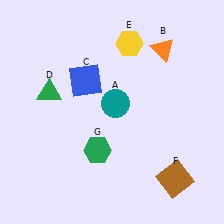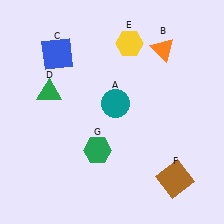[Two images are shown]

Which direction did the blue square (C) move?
The blue square (C) moved left.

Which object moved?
The blue square (C) moved left.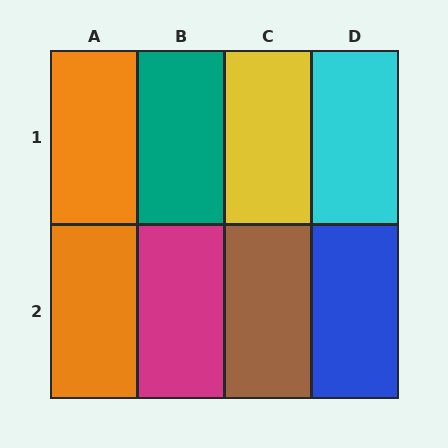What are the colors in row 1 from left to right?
Orange, teal, yellow, cyan.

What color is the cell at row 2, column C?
Brown.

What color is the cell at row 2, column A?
Orange.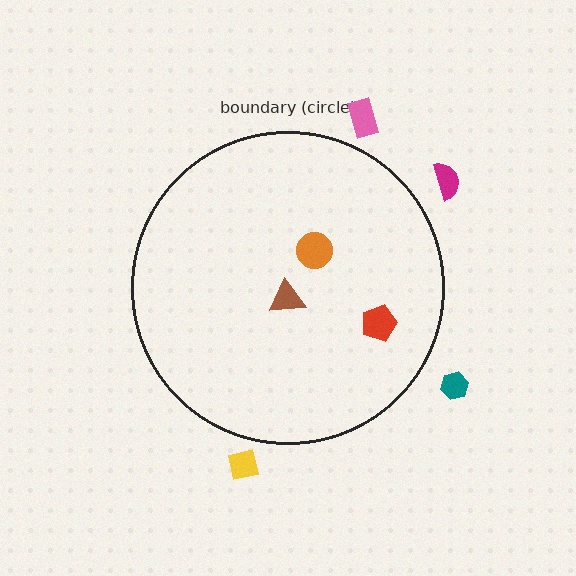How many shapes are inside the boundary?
3 inside, 4 outside.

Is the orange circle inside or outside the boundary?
Inside.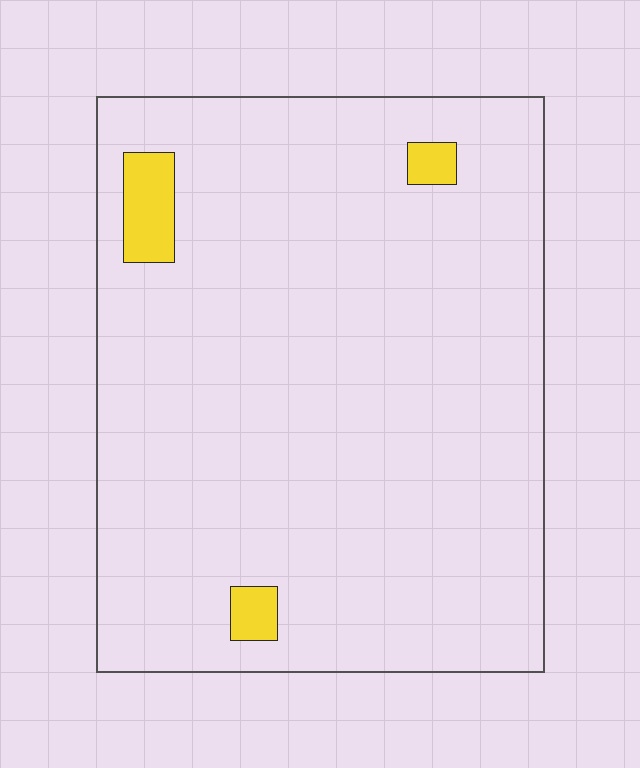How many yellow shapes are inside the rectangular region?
3.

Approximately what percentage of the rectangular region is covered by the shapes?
Approximately 5%.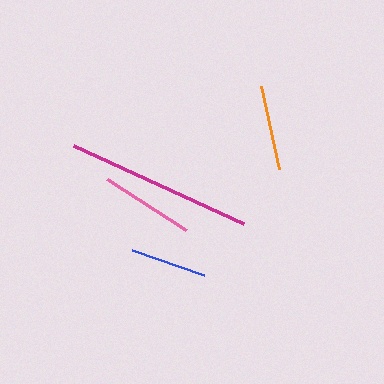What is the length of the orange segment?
The orange segment is approximately 85 pixels long.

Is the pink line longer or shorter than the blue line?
The pink line is longer than the blue line.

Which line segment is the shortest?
The blue line is the shortest at approximately 76 pixels.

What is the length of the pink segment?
The pink segment is approximately 94 pixels long.